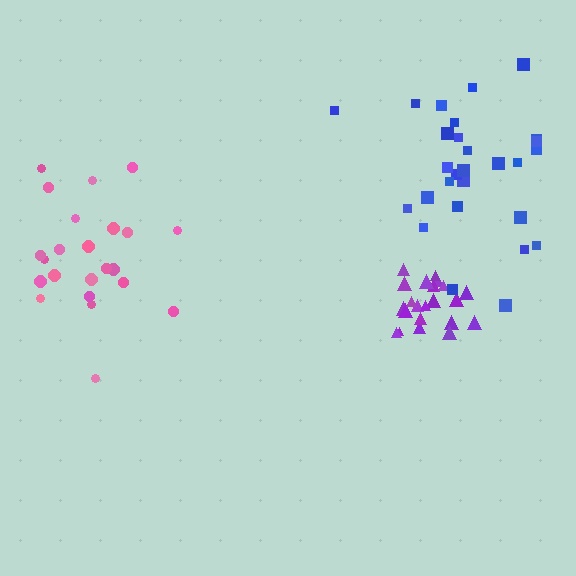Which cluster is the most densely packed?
Purple.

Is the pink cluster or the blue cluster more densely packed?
Pink.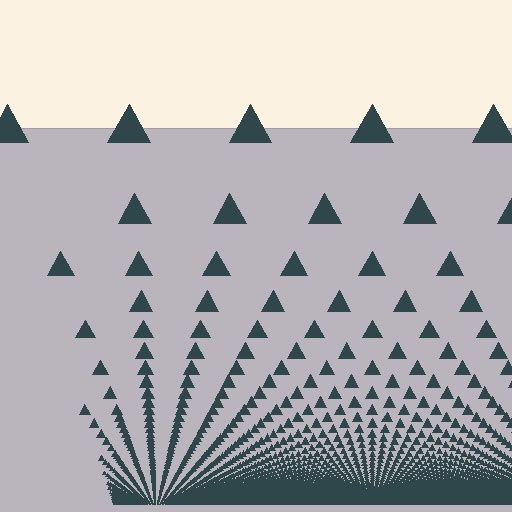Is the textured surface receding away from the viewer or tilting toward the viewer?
The surface appears to tilt toward the viewer. Texture elements get larger and sparser toward the top.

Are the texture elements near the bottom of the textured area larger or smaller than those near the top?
Smaller. The gradient is inverted — elements near the bottom are smaller and denser.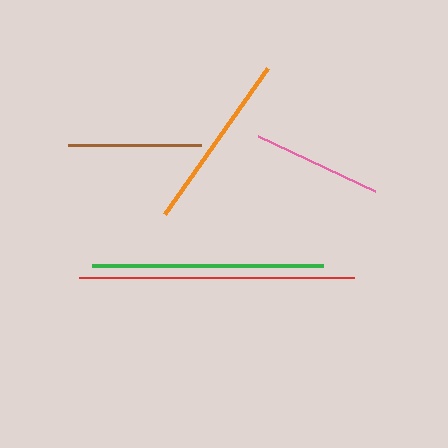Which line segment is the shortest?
The pink line is the shortest at approximately 130 pixels.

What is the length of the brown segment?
The brown segment is approximately 133 pixels long.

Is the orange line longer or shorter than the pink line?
The orange line is longer than the pink line.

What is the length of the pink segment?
The pink segment is approximately 130 pixels long.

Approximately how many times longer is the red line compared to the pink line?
The red line is approximately 2.1 times the length of the pink line.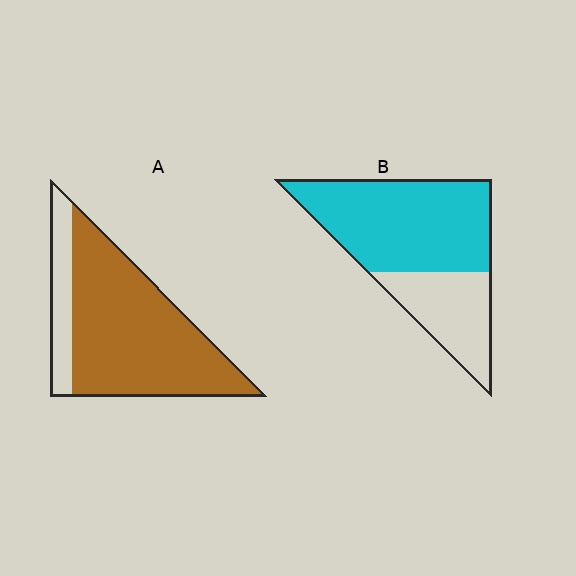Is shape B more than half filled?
Yes.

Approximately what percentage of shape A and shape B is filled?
A is approximately 80% and B is approximately 65%.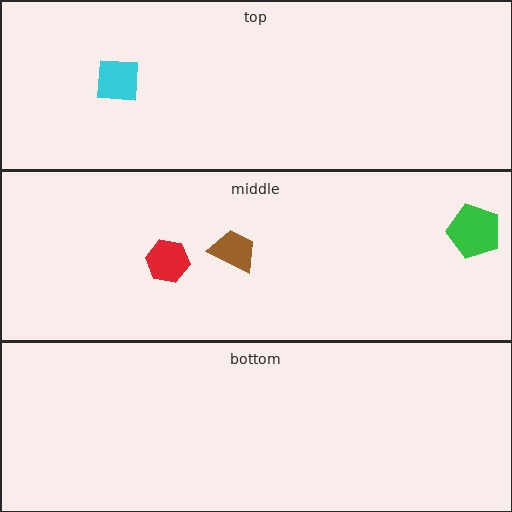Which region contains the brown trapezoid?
The middle region.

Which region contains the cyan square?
The top region.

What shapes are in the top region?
The cyan square.